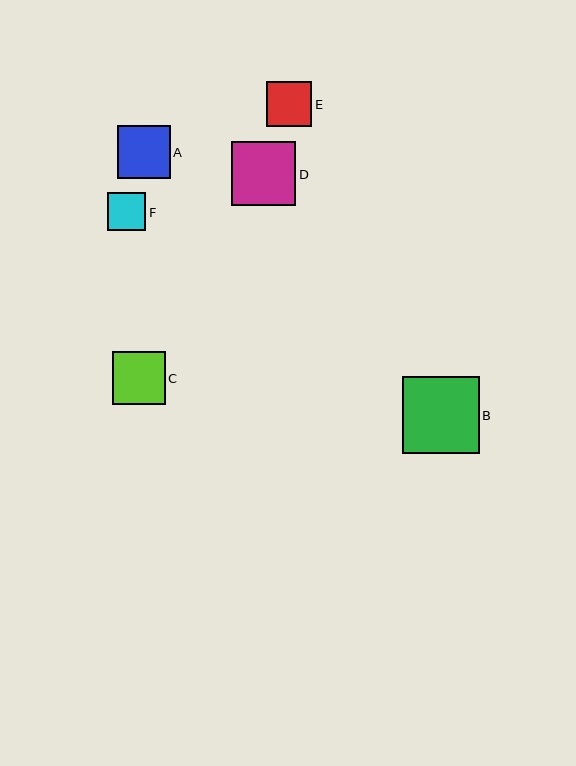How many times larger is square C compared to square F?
Square C is approximately 1.4 times the size of square F.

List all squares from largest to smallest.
From largest to smallest: B, D, C, A, E, F.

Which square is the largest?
Square B is the largest with a size of approximately 77 pixels.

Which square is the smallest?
Square F is the smallest with a size of approximately 38 pixels.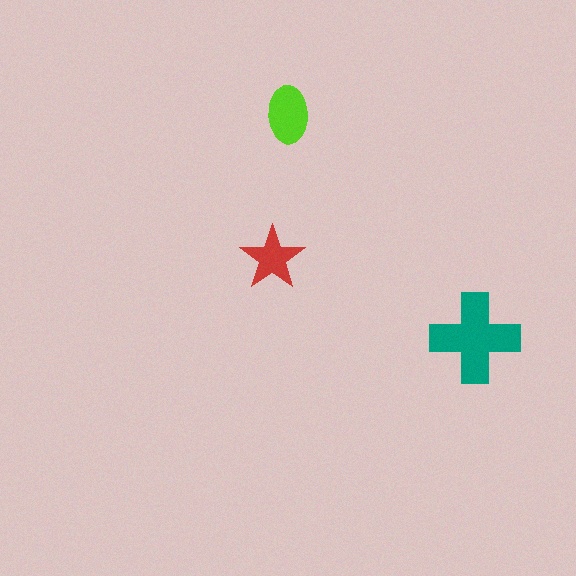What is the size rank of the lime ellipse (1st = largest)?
2nd.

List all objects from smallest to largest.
The red star, the lime ellipse, the teal cross.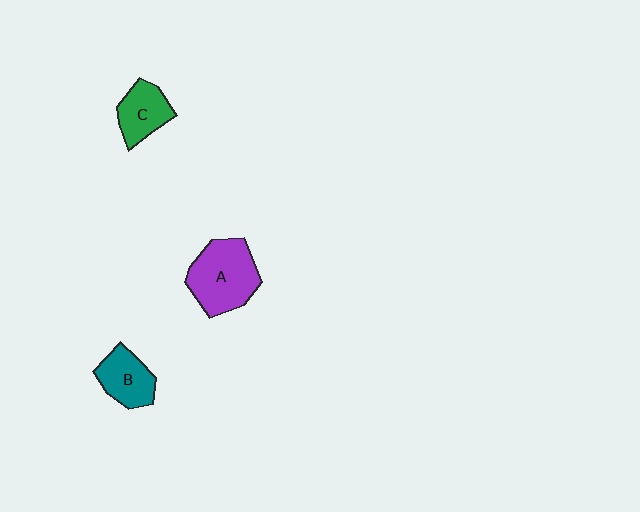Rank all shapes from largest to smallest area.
From largest to smallest: A (purple), B (teal), C (green).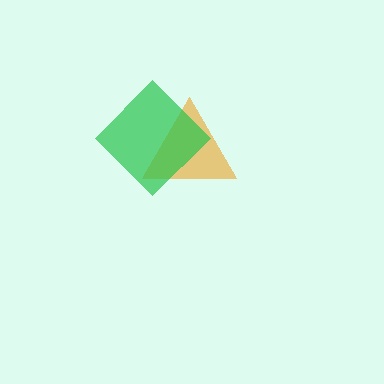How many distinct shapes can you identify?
There are 2 distinct shapes: an orange triangle, a green diamond.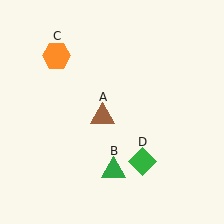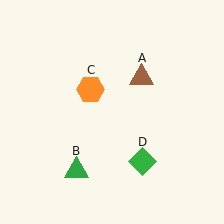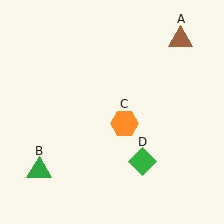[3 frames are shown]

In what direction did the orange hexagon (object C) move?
The orange hexagon (object C) moved down and to the right.